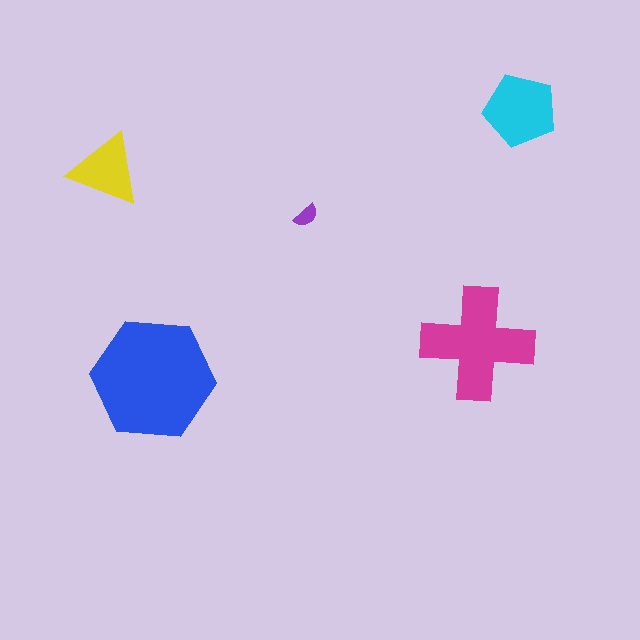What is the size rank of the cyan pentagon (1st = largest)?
3rd.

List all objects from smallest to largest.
The purple semicircle, the yellow triangle, the cyan pentagon, the magenta cross, the blue hexagon.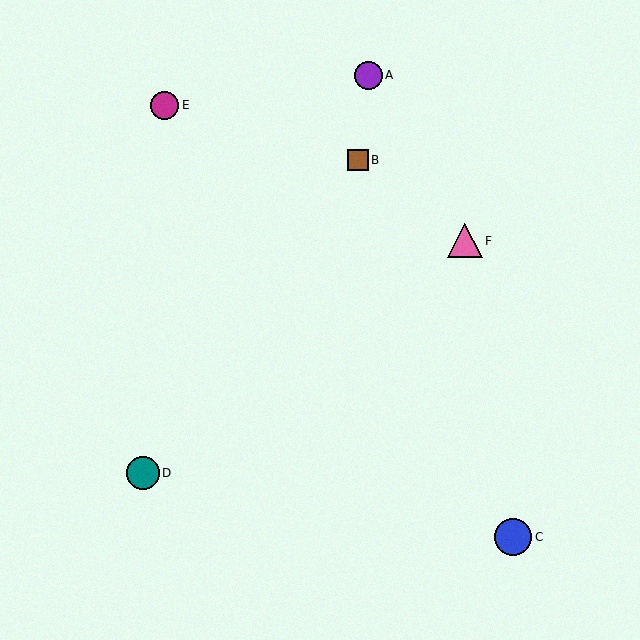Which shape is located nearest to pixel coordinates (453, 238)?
The pink triangle (labeled F) at (465, 241) is nearest to that location.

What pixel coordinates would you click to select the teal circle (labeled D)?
Click at (143, 473) to select the teal circle D.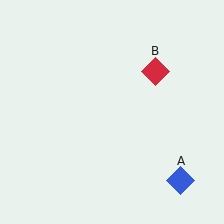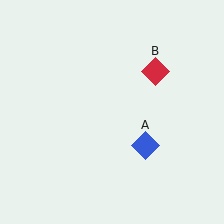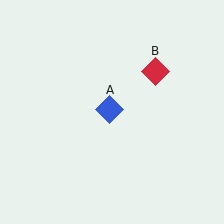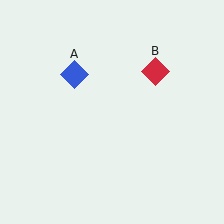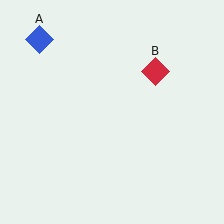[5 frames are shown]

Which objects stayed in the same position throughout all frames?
Red diamond (object B) remained stationary.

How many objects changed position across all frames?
1 object changed position: blue diamond (object A).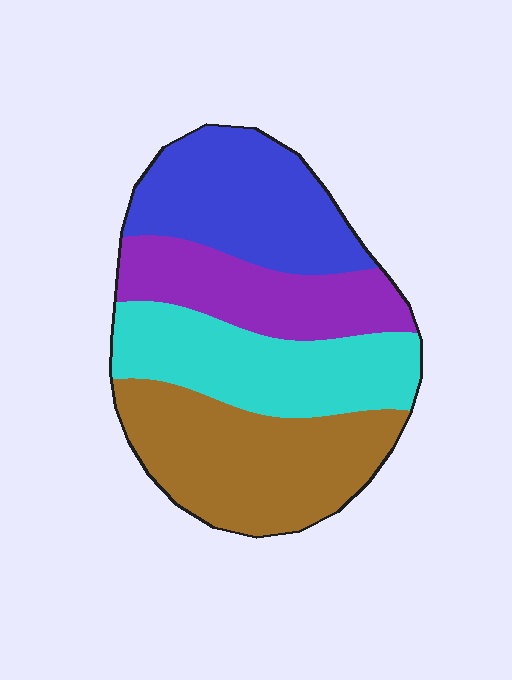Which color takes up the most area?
Brown, at roughly 30%.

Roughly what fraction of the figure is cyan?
Cyan takes up about one quarter (1/4) of the figure.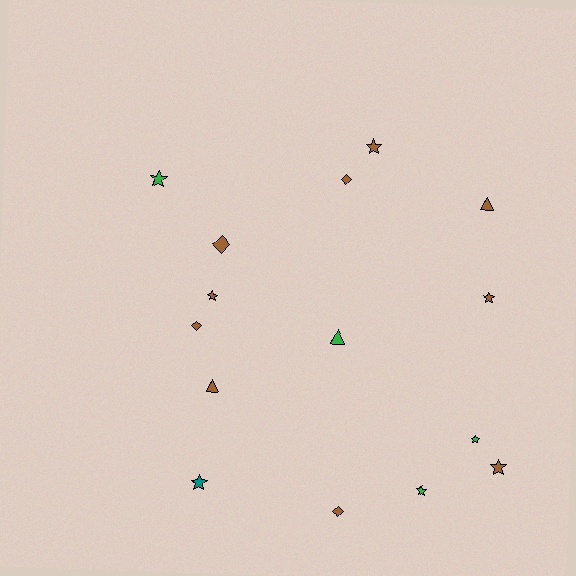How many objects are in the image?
There are 15 objects.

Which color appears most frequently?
Brown, with 10 objects.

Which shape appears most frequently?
Star, with 8 objects.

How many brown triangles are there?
There are 2 brown triangles.